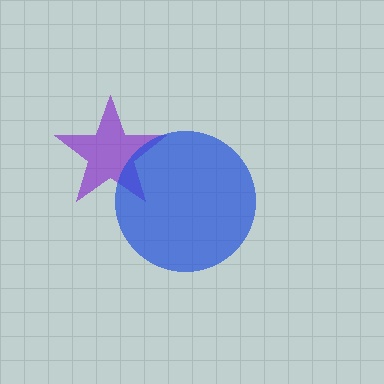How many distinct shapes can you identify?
There are 2 distinct shapes: a purple star, a blue circle.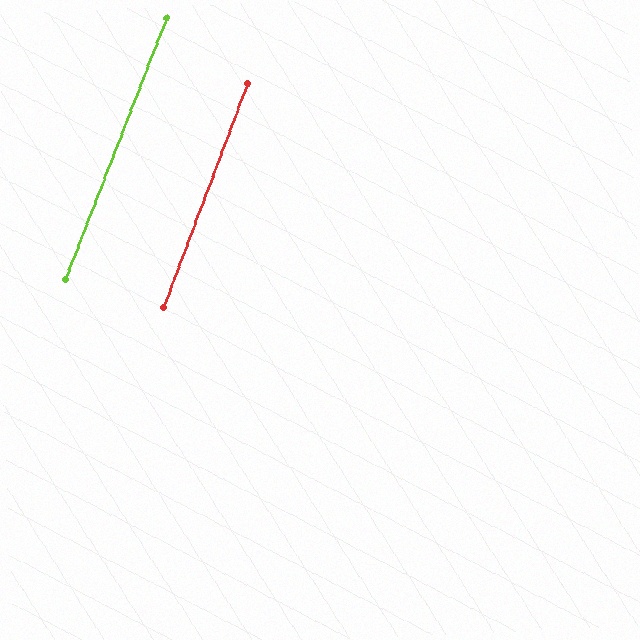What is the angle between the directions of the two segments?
Approximately 0 degrees.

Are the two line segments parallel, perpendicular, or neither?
Parallel — their directions differ by only 0.5°.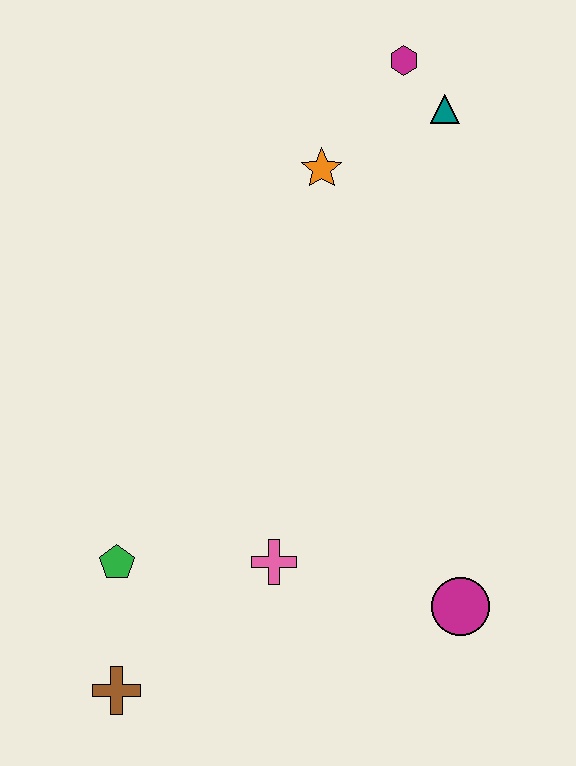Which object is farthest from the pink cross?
The magenta hexagon is farthest from the pink cross.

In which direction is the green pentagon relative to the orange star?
The green pentagon is below the orange star.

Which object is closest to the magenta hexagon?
The teal triangle is closest to the magenta hexagon.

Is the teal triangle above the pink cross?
Yes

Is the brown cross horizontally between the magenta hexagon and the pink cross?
No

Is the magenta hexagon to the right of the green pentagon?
Yes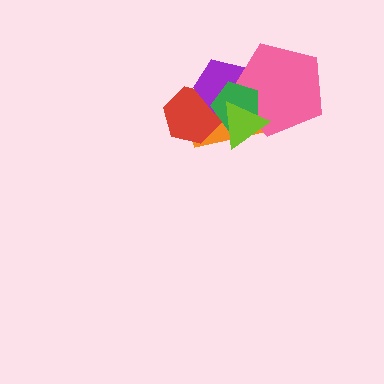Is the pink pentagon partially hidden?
Yes, it is partially covered by another shape.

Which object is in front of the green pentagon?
The lime triangle is in front of the green pentagon.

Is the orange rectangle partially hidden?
Yes, it is partially covered by another shape.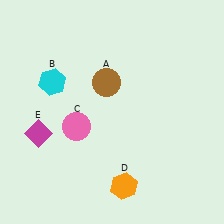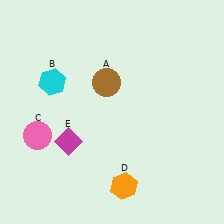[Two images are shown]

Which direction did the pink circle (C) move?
The pink circle (C) moved left.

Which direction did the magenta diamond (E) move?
The magenta diamond (E) moved right.